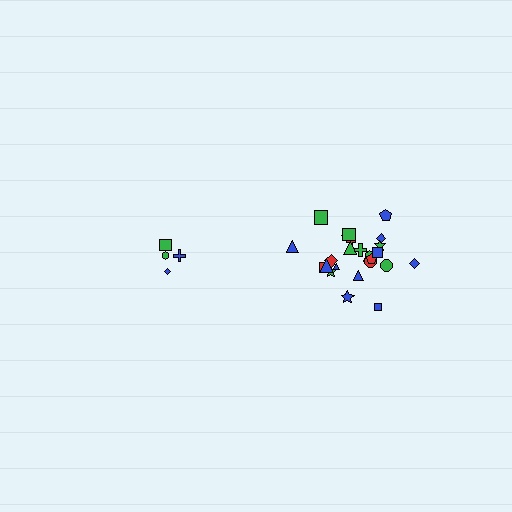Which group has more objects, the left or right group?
The right group.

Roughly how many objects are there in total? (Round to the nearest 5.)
Roughly 30 objects in total.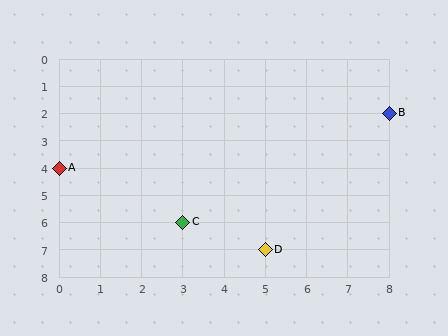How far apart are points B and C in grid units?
Points B and C are 5 columns and 4 rows apart (about 6.4 grid units diagonally).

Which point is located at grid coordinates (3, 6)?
Point C is at (3, 6).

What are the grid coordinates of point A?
Point A is at grid coordinates (0, 4).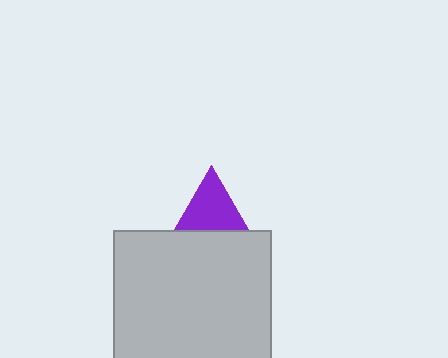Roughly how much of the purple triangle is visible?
About half of it is visible (roughly 49%).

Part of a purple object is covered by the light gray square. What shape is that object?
It is a triangle.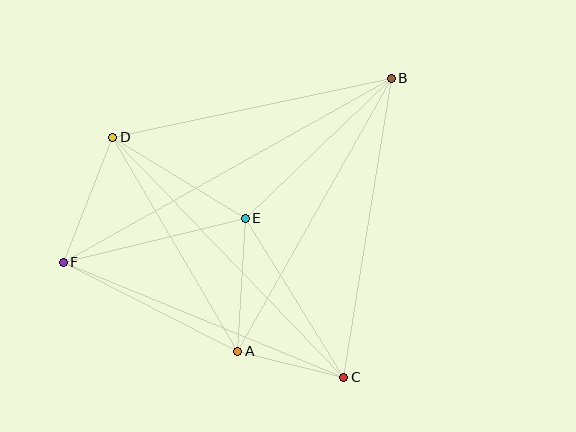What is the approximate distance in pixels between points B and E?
The distance between B and E is approximately 202 pixels.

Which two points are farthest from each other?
Points B and F are farthest from each other.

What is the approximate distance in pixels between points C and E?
The distance between C and E is approximately 187 pixels.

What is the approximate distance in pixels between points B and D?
The distance between B and D is approximately 285 pixels.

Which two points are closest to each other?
Points A and C are closest to each other.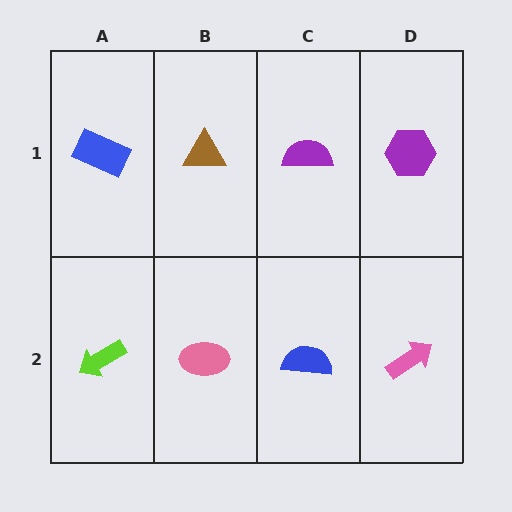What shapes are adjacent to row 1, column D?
A pink arrow (row 2, column D), a purple semicircle (row 1, column C).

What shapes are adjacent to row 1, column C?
A blue semicircle (row 2, column C), a brown triangle (row 1, column B), a purple hexagon (row 1, column D).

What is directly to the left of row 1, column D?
A purple semicircle.